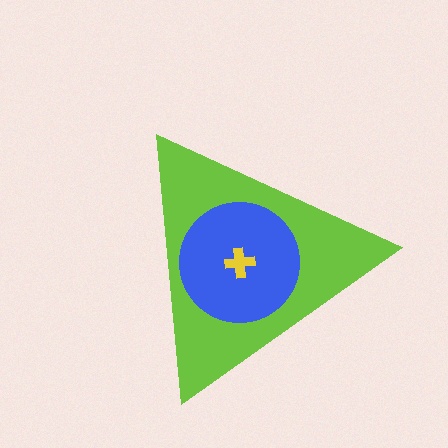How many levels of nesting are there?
3.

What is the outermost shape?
The lime triangle.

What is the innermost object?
The yellow cross.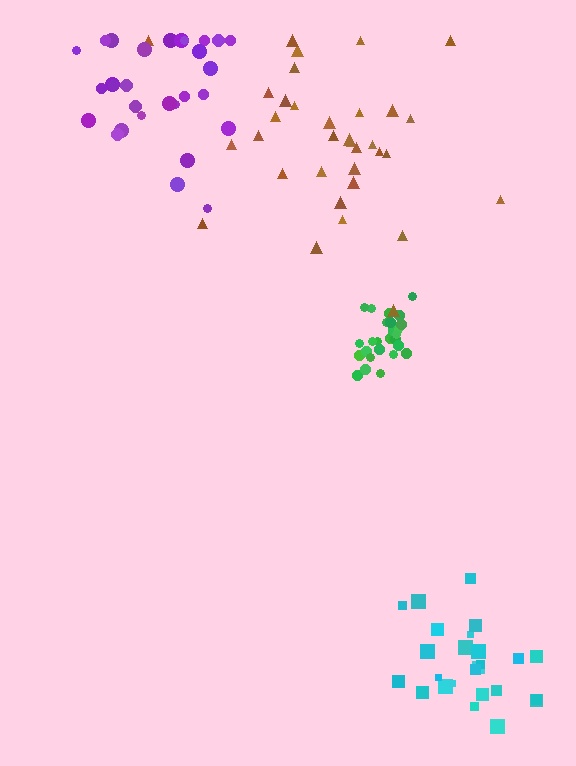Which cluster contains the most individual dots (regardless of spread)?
Brown (34).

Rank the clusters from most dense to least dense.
green, cyan, purple, brown.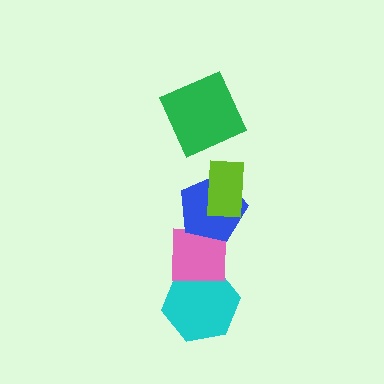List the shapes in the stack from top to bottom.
From top to bottom: the green square, the lime rectangle, the blue pentagon, the pink square, the cyan hexagon.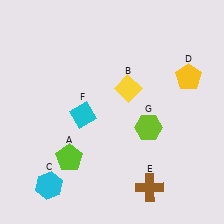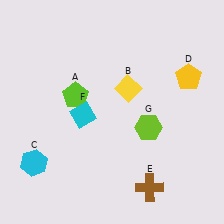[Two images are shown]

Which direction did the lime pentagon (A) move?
The lime pentagon (A) moved up.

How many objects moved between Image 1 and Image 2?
2 objects moved between the two images.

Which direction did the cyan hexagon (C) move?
The cyan hexagon (C) moved up.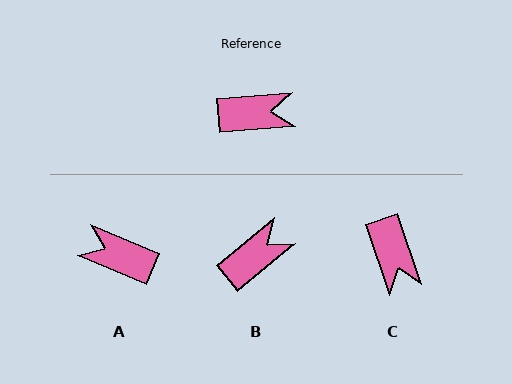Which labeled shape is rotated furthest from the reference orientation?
A, about 152 degrees away.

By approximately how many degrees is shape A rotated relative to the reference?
Approximately 152 degrees counter-clockwise.